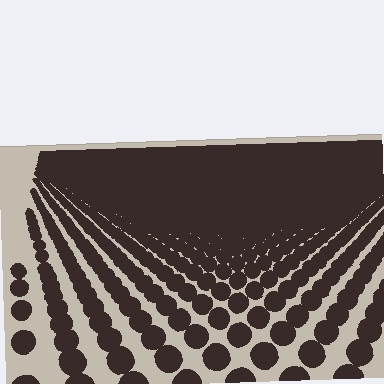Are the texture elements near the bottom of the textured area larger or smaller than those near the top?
Larger. Near the bottom, elements are closer to the viewer and appear at a bigger on-screen size.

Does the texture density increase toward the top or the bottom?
Density increases toward the top.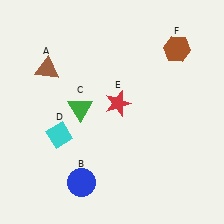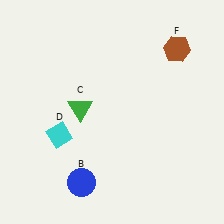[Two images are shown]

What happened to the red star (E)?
The red star (E) was removed in Image 2. It was in the top-right area of Image 1.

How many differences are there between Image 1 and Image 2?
There are 2 differences between the two images.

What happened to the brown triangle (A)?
The brown triangle (A) was removed in Image 2. It was in the top-left area of Image 1.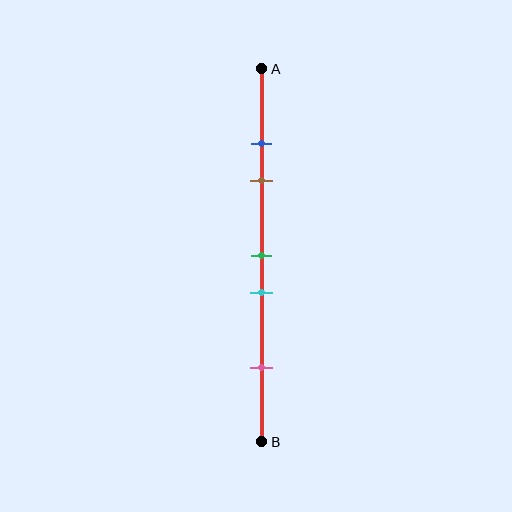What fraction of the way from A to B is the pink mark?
The pink mark is approximately 80% (0.8) of the way from A to B.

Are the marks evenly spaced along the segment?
No, the marks are not evenly spaced.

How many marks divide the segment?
There are 5 marks dividing the segment.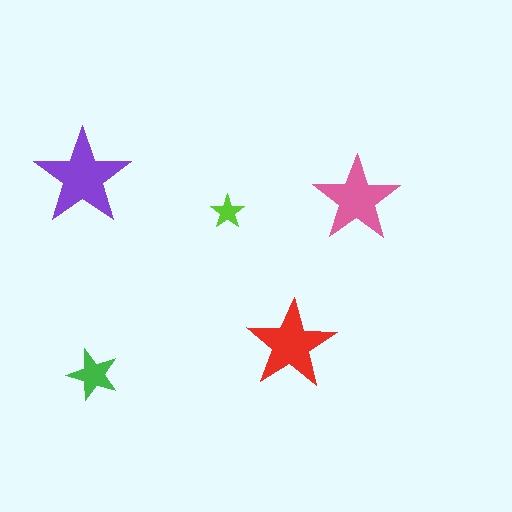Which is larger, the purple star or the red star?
The purple one.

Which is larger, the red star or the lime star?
The red one.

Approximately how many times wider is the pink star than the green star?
About 1.5 times wider.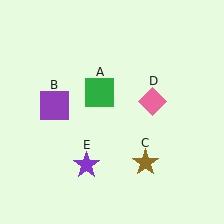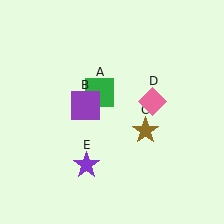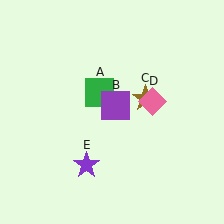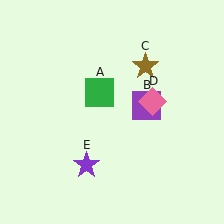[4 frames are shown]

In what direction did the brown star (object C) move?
The brown star (object C) moved up.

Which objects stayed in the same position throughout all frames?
Green square (object A) and pink diamond (object D) and purple star (object E) remained stationary.